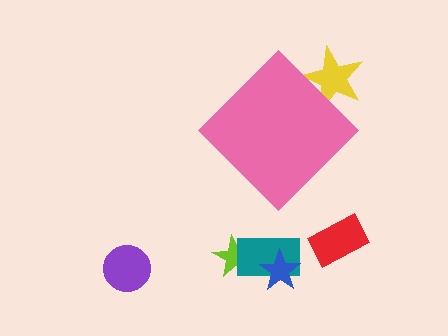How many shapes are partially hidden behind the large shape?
1 shape is partially hidden.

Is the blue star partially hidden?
No, the blue star is fully visible.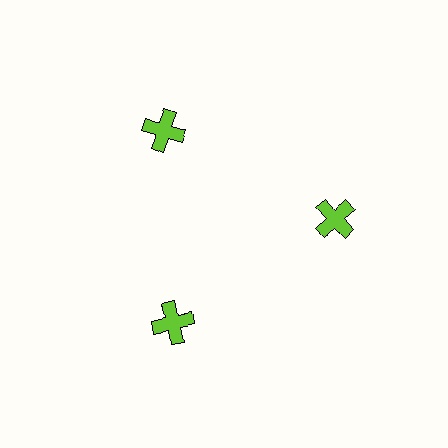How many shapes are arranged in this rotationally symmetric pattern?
There are 3 shapes, arranged in 3 groups of 1.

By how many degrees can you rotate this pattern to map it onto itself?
The pattern maps onto itself every 120 degrees of rotation.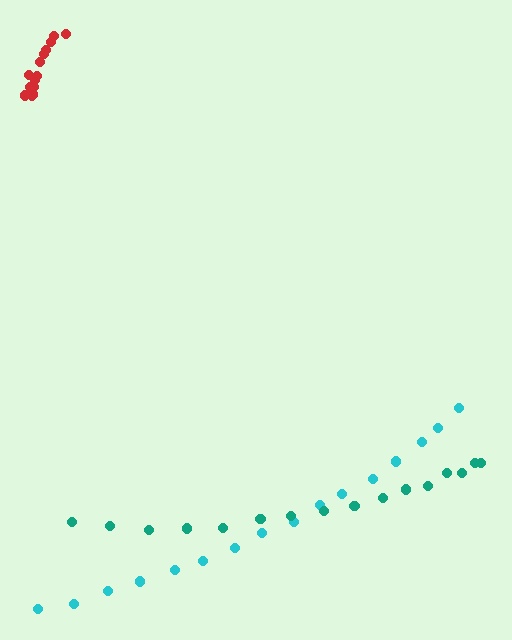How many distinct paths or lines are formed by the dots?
There are 3 distinct paths.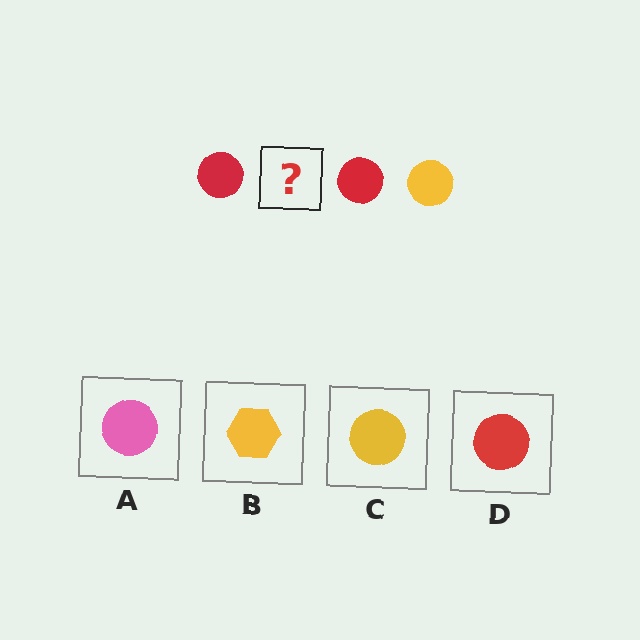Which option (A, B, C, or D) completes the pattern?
C.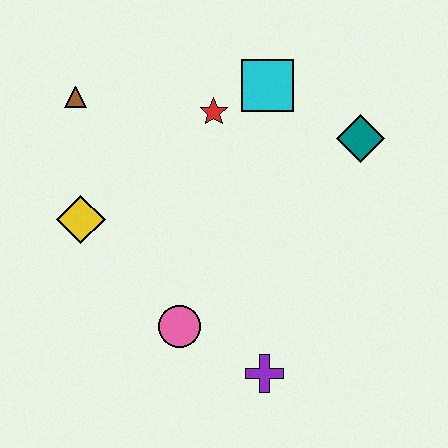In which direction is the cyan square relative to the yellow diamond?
The cyan square is to the right of the yellow diamond.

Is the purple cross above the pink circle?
No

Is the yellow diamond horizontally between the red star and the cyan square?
No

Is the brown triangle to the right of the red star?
No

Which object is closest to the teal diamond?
The cyan square is closest to the teal diamond.